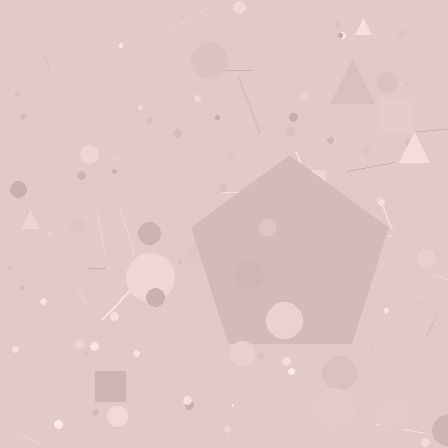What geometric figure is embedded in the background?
A pentagon is embedded in the background.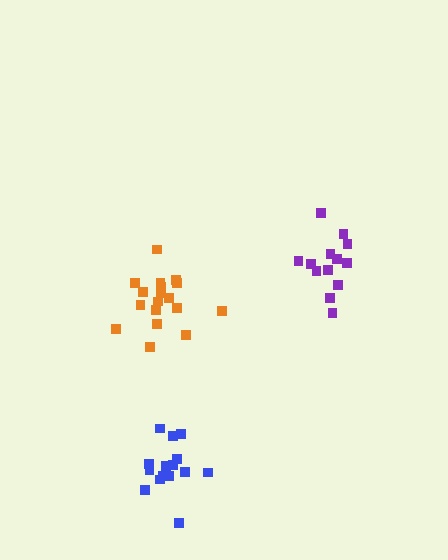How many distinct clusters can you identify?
There are 3 distinct clusters.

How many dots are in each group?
Group 1: 13 dots, Group 2: 15 dots, Group 3: 18 dots (46 total).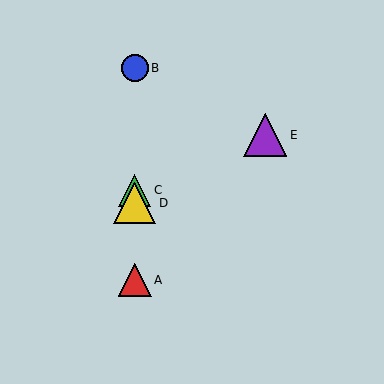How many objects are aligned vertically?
4 objects (A, B, C, D) are aligned vertically.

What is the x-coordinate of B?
Object B is at x≈135.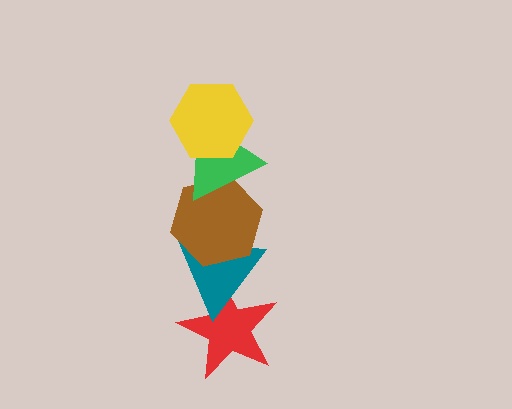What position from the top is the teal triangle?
The teal triangle is 4th from the top.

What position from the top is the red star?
The red star is 5th from the top.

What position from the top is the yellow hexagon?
The yellow hexagon is 1st from the top.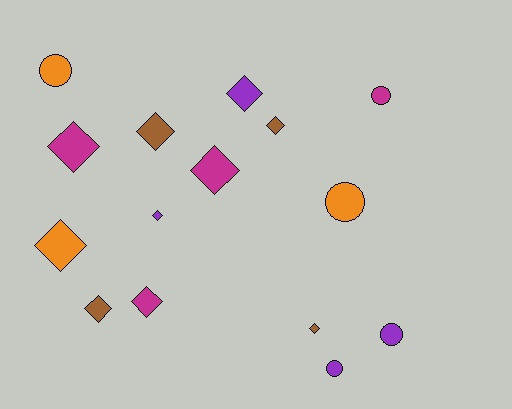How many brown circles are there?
There are no brown circles.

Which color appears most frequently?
Brown, with 4 objects.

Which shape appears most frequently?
Diamond, with 10 objects.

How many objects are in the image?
There are 15 objects.